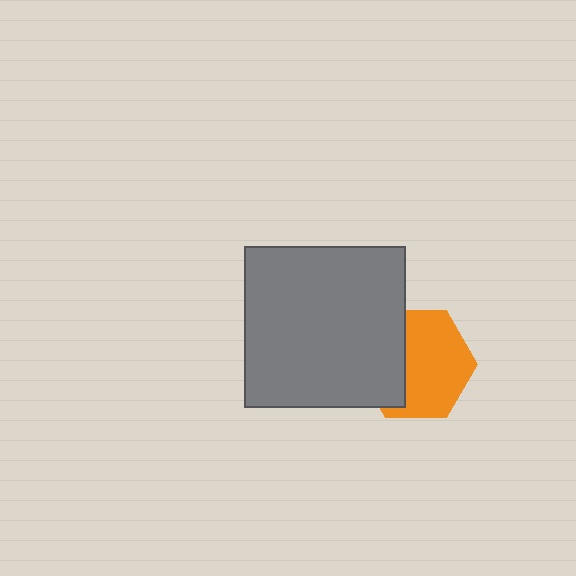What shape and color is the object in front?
The object in front is a gray square.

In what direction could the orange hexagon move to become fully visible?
The orange hexagon could move right. That would shift it out from behind the gray square entirely.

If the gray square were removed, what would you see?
You would see the complete orange hexagon.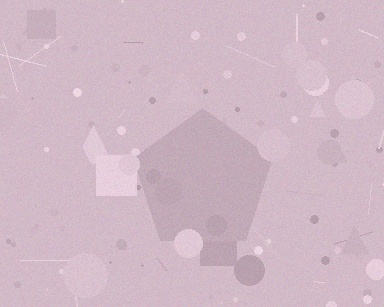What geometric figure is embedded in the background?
A pentagon is embedded in the background.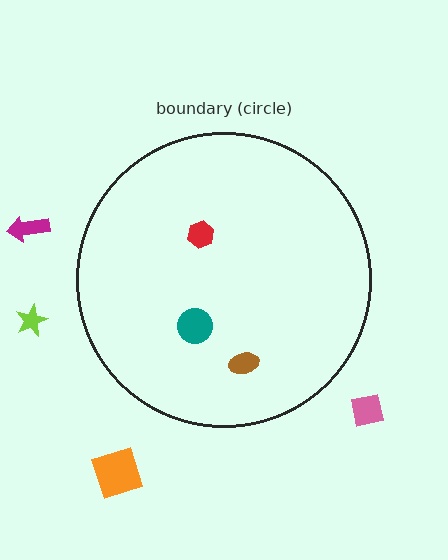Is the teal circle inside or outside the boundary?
Inside.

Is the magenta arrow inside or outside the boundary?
Outside.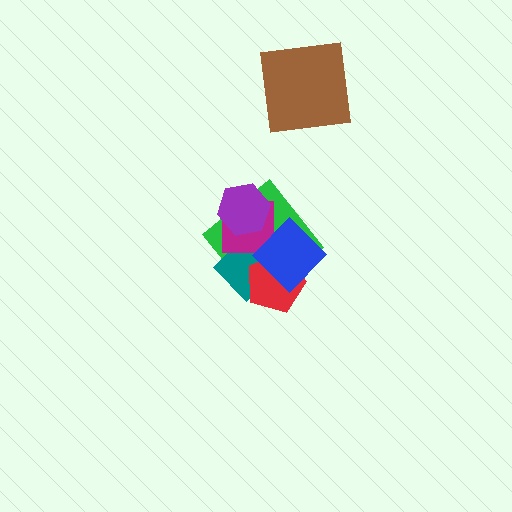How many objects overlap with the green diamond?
5 objects overlap with the green diamond.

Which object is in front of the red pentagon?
The blue diamond is in front of the red pentagon.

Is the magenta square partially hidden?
Yes, it is partially covered by another shape.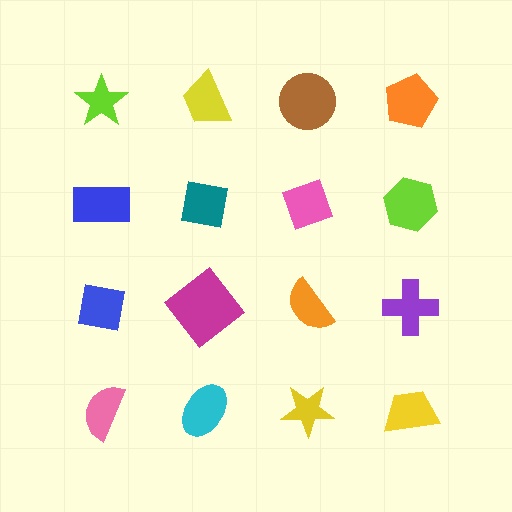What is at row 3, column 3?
An orange semicircle.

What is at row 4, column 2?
A cyan ellipse.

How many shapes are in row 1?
4 shapes.